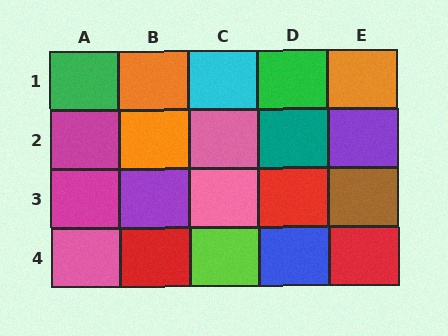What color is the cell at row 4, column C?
Lime.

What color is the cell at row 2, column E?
Purple.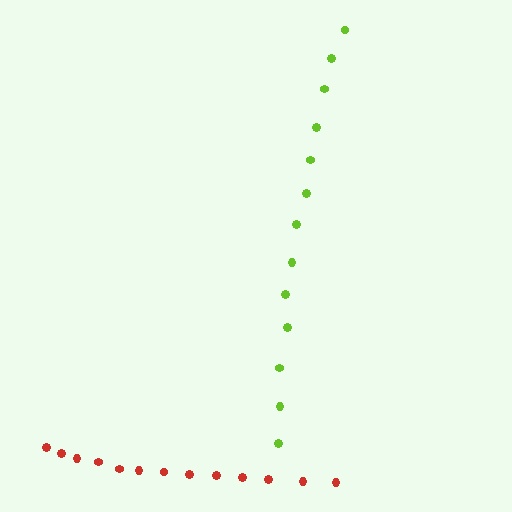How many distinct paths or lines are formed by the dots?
There are 2 distinct paths.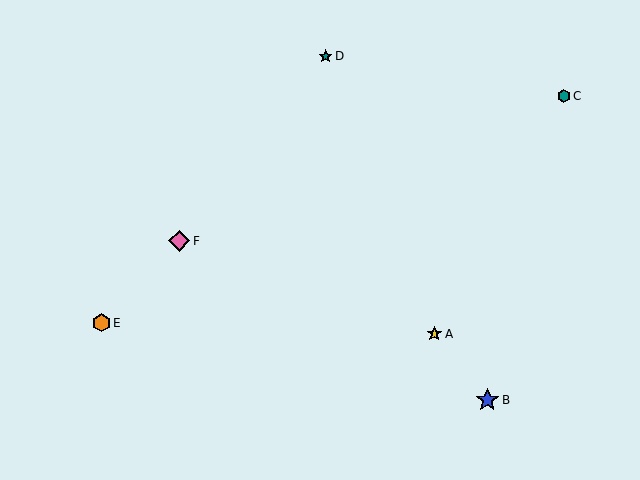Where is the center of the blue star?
The center of the blue star is at (487, 400).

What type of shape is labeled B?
Shape B is a blue star.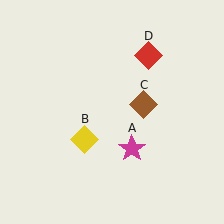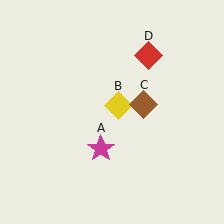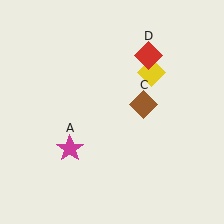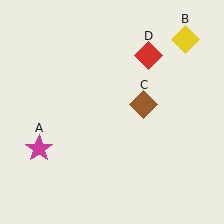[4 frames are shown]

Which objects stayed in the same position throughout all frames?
Brown diamond (object C) and red diamond (object D) remained stationary.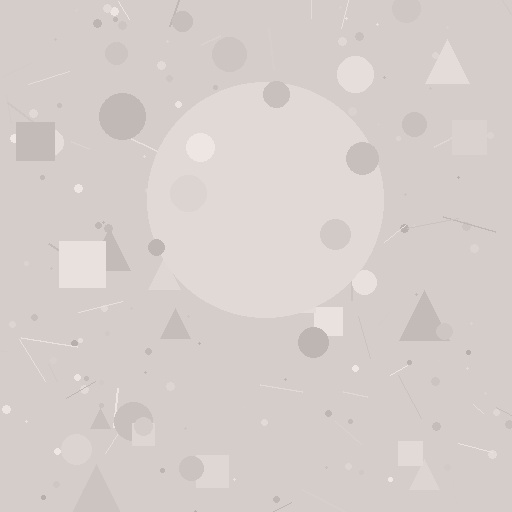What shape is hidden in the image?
A circle is hidden in the image.